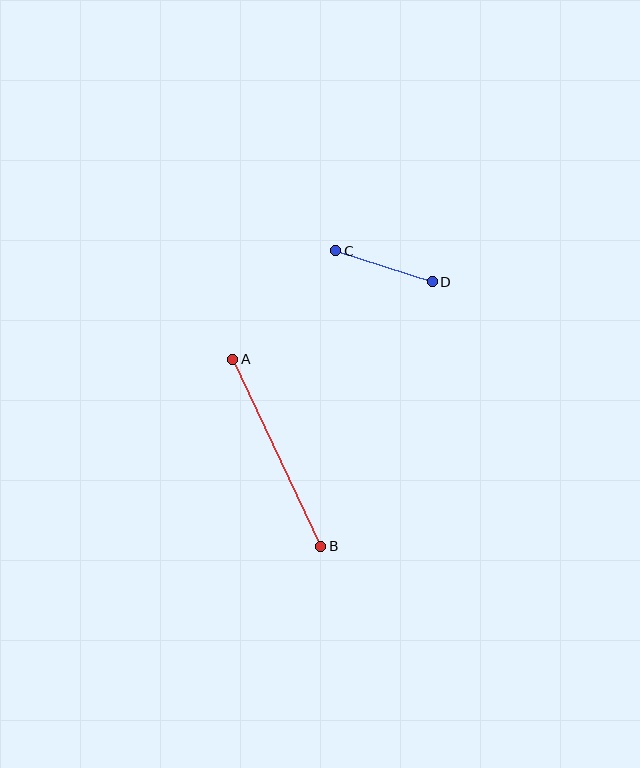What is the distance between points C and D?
The distance is approximately 101 pixels.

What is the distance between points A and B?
The distance is approximately 207 pixels.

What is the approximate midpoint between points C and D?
The midpoint is at approximately (384, 266) pixels.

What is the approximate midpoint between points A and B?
The midpoint is at approximately (277, 453) pixels.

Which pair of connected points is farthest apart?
Points A and B are farthest apart.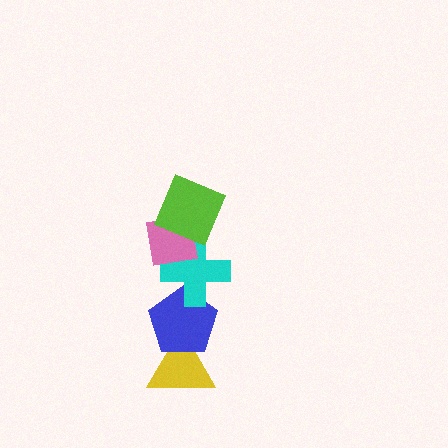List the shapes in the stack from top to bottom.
From top to bottom: the lime square, the pink square, the cyan cross, the blue pentagon, the yellow triangle.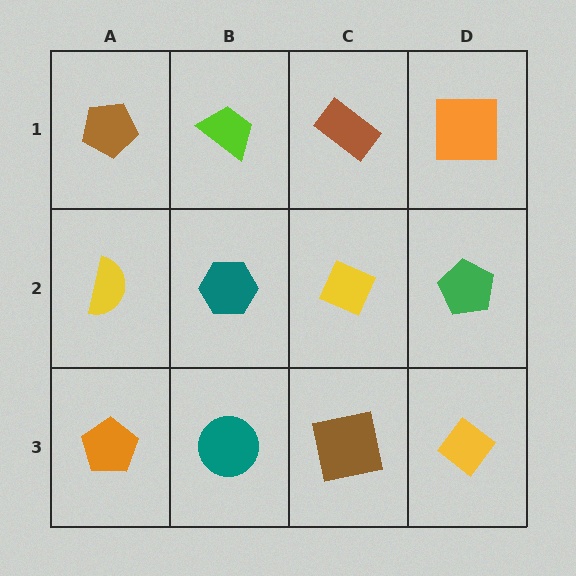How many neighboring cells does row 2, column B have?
4.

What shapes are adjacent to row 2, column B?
A lime trapezoid (row 1, column B), a teal circle (row 3, column B), a yellow semicircle (row 2, column A), a yellow diamond (row 2, column C).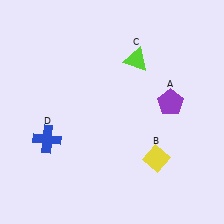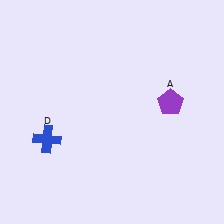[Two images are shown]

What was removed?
The yellow diamond (B), the lime triangle (C) were removed in Image 2.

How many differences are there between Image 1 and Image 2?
There are 2 differences between the two images.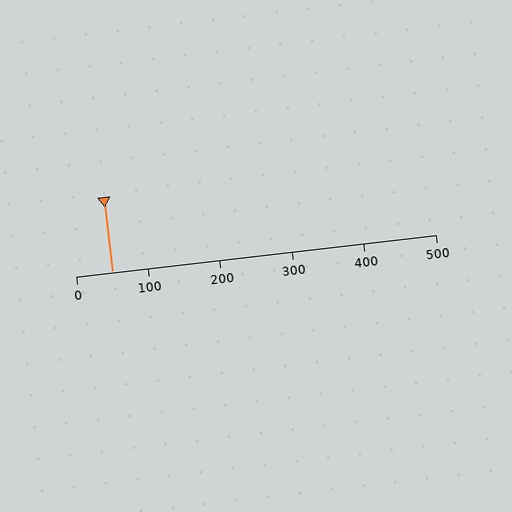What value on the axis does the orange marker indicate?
The marker indicates approximately 50.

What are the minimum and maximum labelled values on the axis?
The axis runs from 0 to 500.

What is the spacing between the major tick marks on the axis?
The major ticks are spaced 100 apart.